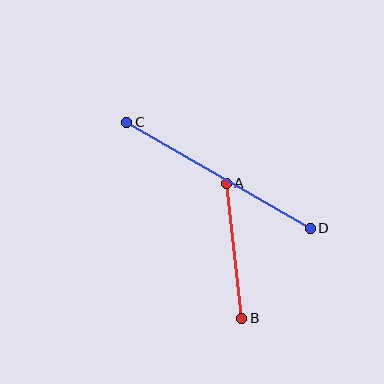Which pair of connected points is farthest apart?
Points C and D are farthest apart.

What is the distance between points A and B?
The distance is approximately 136 pixels.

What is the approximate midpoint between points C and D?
The midpoint is at approximately (219, 175) pixels.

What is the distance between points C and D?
The distance is approximately 212 pixels.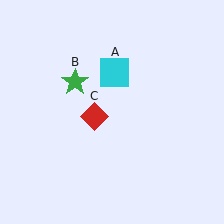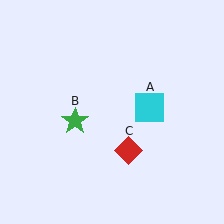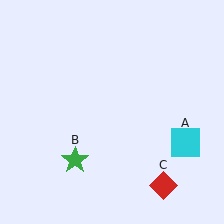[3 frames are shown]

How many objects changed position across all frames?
3 objects changed position: cyan square (object A), green star (object B), red diamond (object C).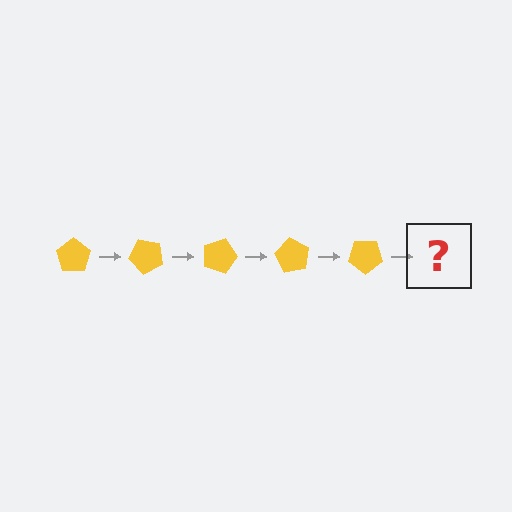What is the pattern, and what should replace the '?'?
The pattern is that the pentagon rotates 45 degrees each step. The '?' should be a yellow pentagon rotated 225 degrees.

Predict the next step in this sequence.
The next step is a yellow pentagon rotated 225 degrees.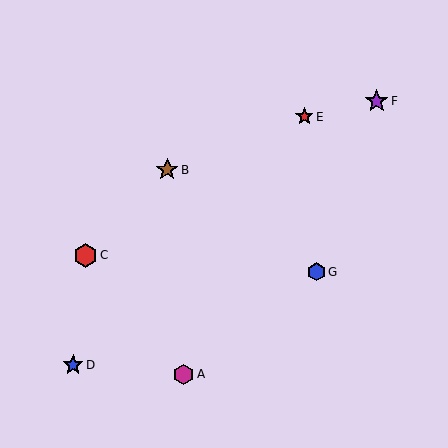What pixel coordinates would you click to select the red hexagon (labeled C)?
Click at (85, 255) to select the red hexagon C.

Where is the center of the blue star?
The center of the blue star is at (73, 365).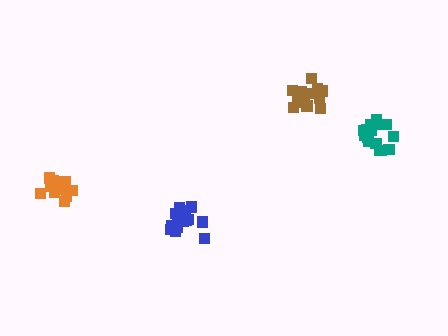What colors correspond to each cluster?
The clusters are colored: teal, blue, brown, orange.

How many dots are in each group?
Group 1: 15 dots, Group 2: 17 dots, Group 3: 14 dots, Group 4: 13 dots (59 total).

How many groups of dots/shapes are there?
There are 4 groups.